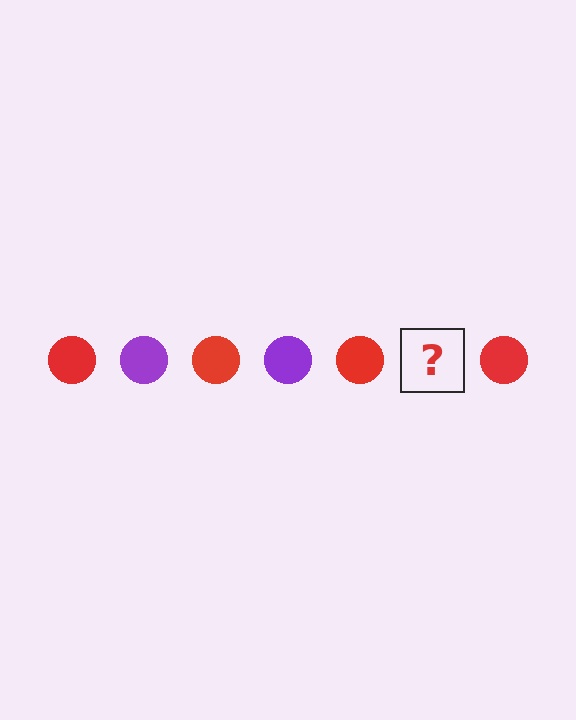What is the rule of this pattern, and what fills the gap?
The rule is that the pattern cycles through red, purple circles. The gap should be filled with a purple circle.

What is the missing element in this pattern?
The missing element is a purple circle.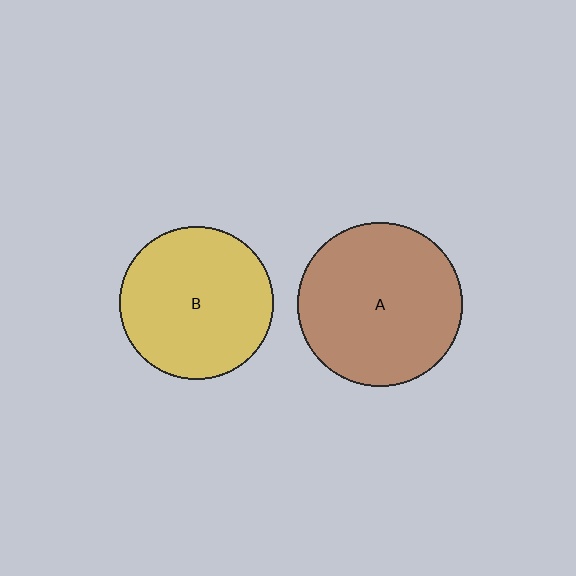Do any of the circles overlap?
No, none of the circles overlap.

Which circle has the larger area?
Circle A (brown).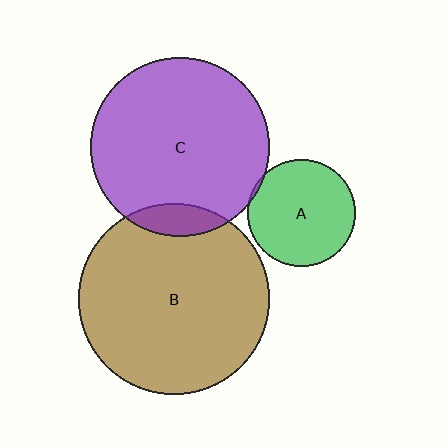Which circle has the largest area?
Circle B (brown).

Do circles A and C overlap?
Yes.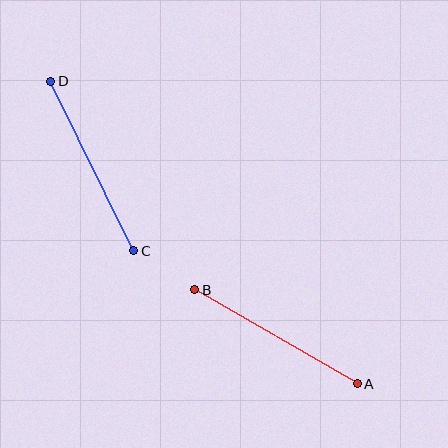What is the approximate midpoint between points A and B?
The midpoint is at approximately (276, 337) pixels.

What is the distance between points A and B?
The distance is approximately 188 pixels.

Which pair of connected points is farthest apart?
Points C and D are farthest apart.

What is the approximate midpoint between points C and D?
The midpoint is at approximately (92, 166) pixels.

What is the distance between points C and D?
The distance is approximately 189 pixels.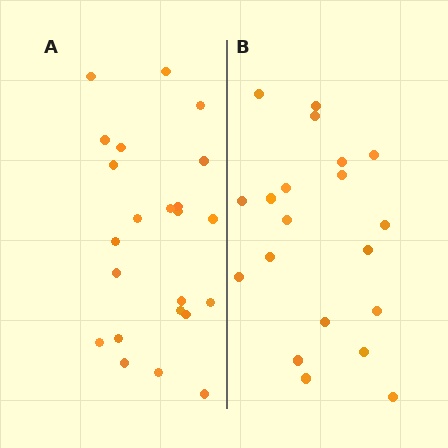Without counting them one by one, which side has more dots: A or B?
Region A (the left region) has more dots.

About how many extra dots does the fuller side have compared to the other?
Region A has just a few more — roughly 2 or 3 more dots than region B.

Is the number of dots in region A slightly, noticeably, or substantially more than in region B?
Region A has only slightly more — the two regions are fairly close. The ratio is roughly 1.1 to 1.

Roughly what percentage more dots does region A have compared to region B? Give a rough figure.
About 15% more.